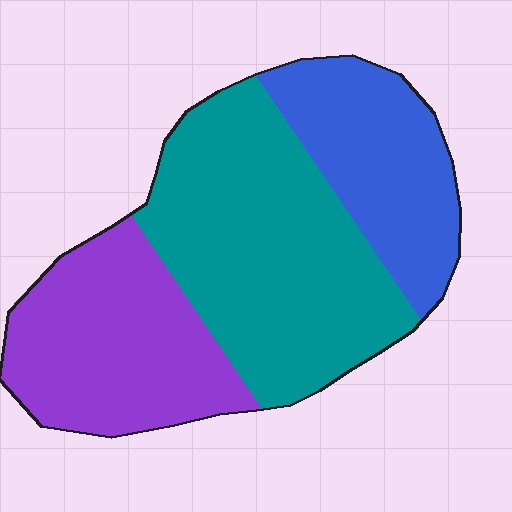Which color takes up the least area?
Blue, at roughly 25%.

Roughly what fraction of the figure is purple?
Purple takes up between a sixth and a third of the figure.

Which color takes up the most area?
Teal, at roughly 45%.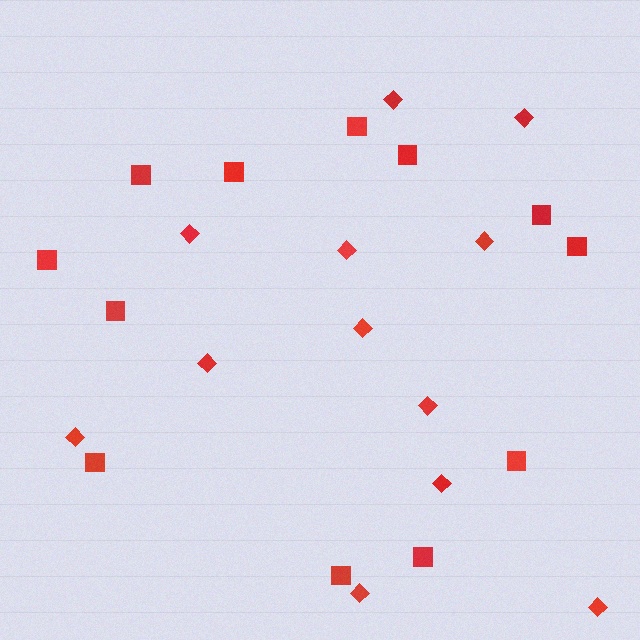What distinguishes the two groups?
There are 2 groups: one group of squares (12) and one group of diamonds (12).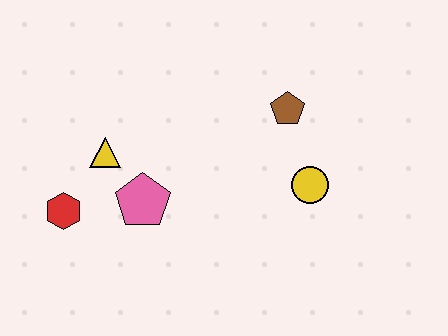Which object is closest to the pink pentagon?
The yellow triangle is closest to the pink pentagon.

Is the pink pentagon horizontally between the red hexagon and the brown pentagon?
Yes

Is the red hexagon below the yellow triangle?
Yes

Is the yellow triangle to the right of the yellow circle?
No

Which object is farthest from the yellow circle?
The red hexagon is farthest from the yellow circle.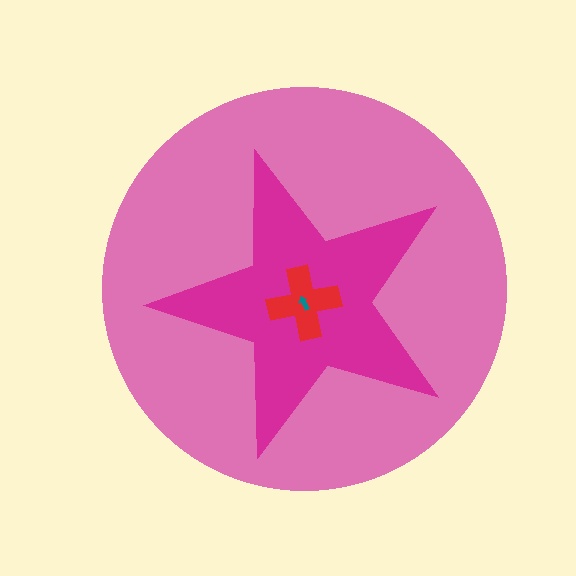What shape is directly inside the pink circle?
The magenta star.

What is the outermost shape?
The pink circle.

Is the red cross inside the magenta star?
Yes.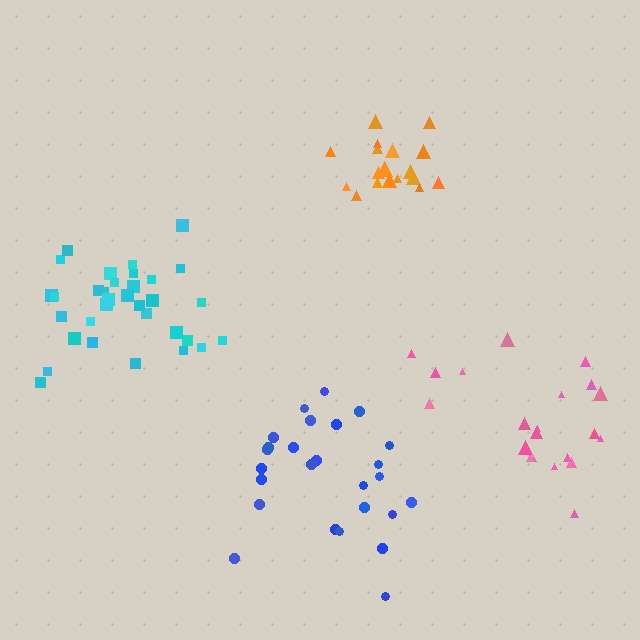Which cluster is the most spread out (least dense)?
Pink.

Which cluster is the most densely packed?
Orange.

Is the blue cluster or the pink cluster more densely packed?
Blue.